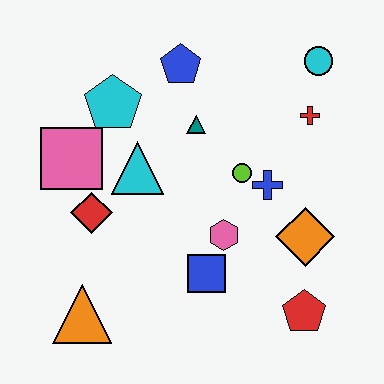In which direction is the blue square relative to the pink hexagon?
The blue square is below the pink hexagon.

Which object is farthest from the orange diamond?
The pink square is farthest from the orange diamond.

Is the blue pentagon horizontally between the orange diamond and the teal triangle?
No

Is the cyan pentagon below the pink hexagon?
No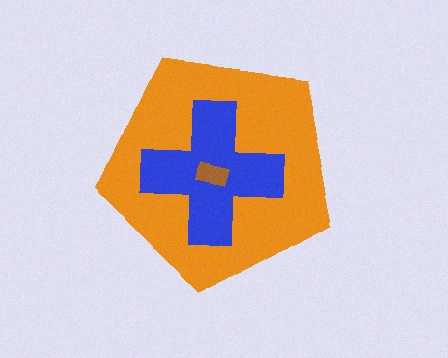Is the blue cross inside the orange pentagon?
Yes.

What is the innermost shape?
The brown rectangle.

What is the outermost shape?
The orange pentagon.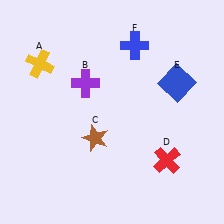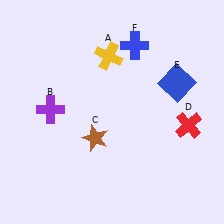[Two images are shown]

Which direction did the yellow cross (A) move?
The yellow cross (A) moved right.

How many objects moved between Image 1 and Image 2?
3 objects moved between the two images.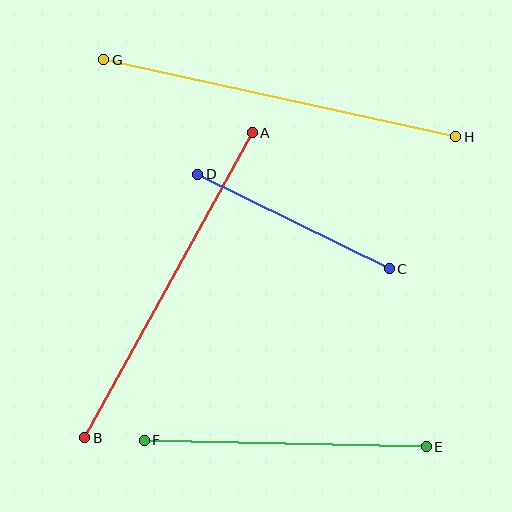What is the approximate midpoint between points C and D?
The midpoint is at approximately (293, 221) pixels.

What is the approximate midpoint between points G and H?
The midpoint is at approximately (280, 98) pixels.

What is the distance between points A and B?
The distance is approximately 348 pixels.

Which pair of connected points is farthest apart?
Points G and H are farthest apart.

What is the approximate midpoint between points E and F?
The midpoint is at approximately (285, 444) pixels.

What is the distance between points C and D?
The distance is approximately 214 pixels.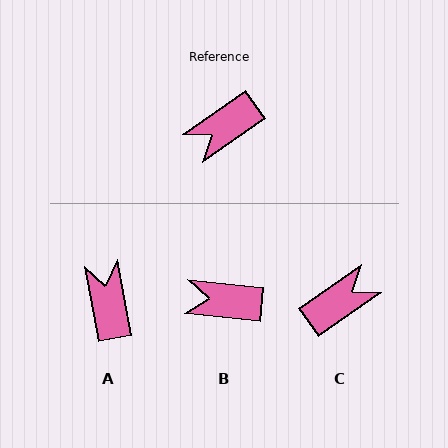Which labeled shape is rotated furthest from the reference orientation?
C, about 180 degrees away.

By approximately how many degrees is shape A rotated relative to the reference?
Approximately 115 degrees clockwise.